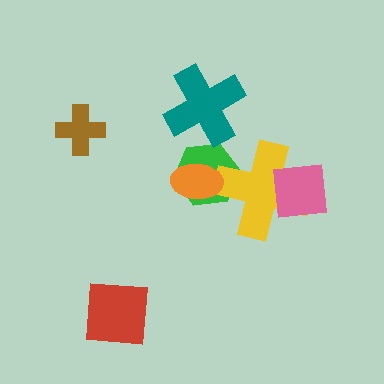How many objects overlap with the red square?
0 objects overlap with the red square.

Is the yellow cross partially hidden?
Yes, it is partially covered by another shape.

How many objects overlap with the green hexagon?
2 objects overlap with the green hexagon.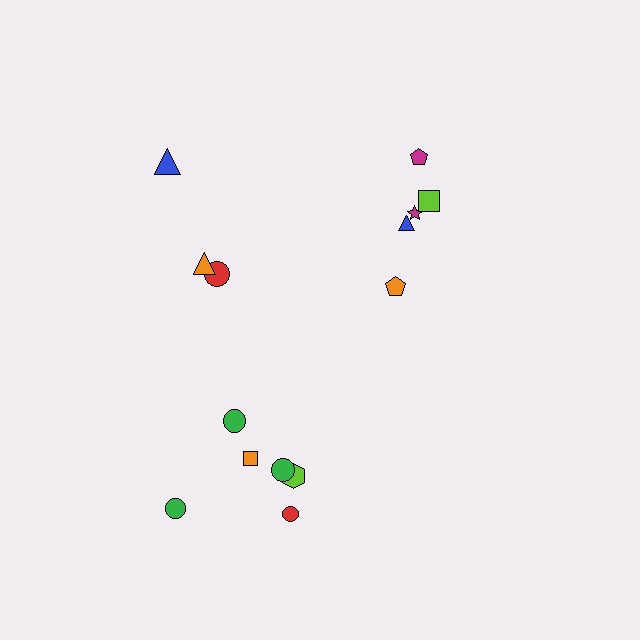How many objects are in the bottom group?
There are 6 objects.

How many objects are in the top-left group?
There are 3 objects.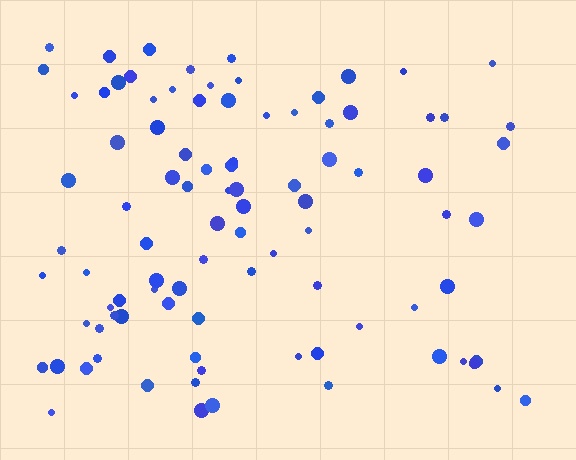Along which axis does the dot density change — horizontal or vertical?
Horizontal.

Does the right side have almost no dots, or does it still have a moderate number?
Still a moderate number, just noticeably fewer than the left.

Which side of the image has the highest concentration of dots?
The left.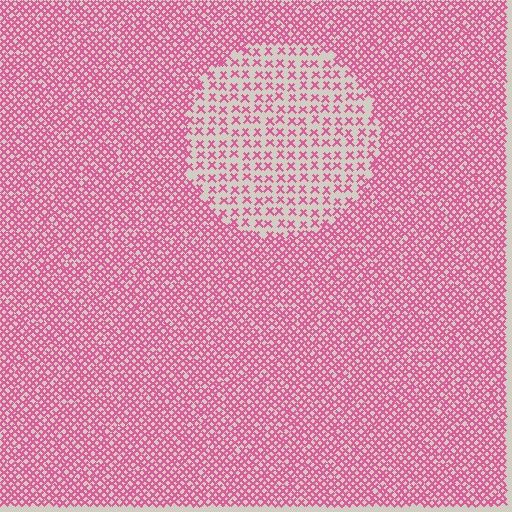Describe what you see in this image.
The image contains small pink elements arranged at two different densities. A circle-shaped region is visible where the elements are less densely packed than the surrounding area.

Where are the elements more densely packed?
The elements are more densely packed outside the circle boundary.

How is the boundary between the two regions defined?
The boundary is defined by a change in element density (approximately 2.4x ratio). All elements are the same color, size, and shape.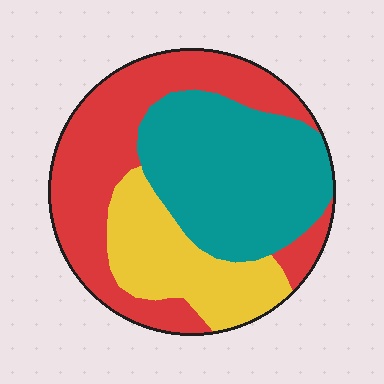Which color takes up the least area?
Yellow, at roughly 20%.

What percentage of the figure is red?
Red covers around 40% of the figure.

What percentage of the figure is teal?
Teal covers around 40% of the figure.